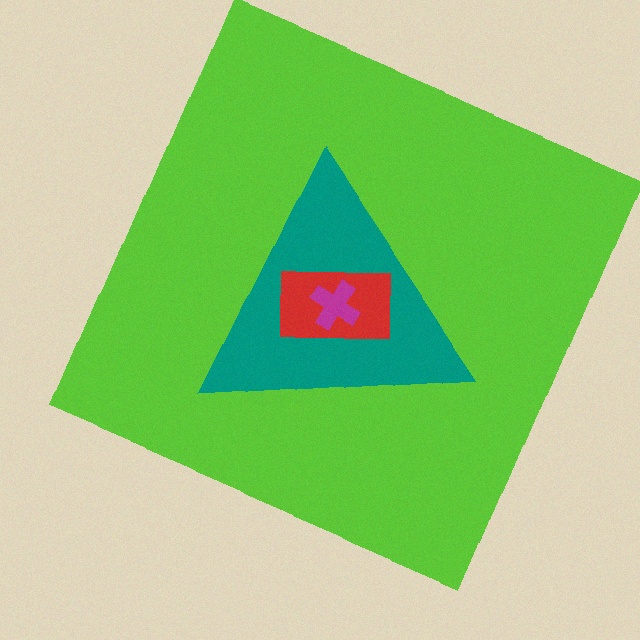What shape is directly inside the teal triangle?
The red rectangle.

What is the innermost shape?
The magenta cross.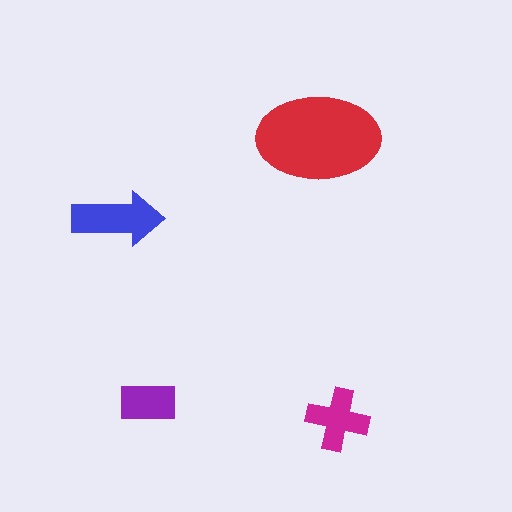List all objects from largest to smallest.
The red ellipse, the blue arrow, the magenta cross, the purple rectangle.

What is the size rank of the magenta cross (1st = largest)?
3rd.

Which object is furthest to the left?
The blue arrow is leftmost.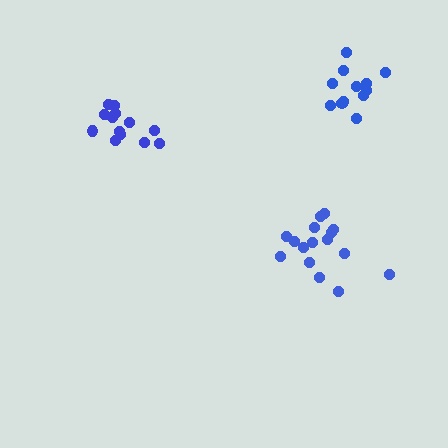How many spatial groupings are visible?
There are 3 spatial groupings.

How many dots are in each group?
Group 1: 16 dots, Group 2: 12 dots, Group 3: 13 dots (41 total).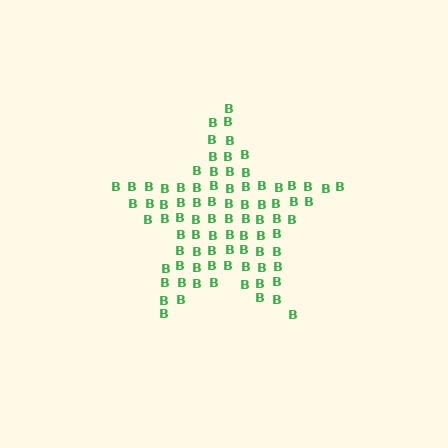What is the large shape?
The large shape is a star.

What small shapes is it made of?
It is made of small letter B's.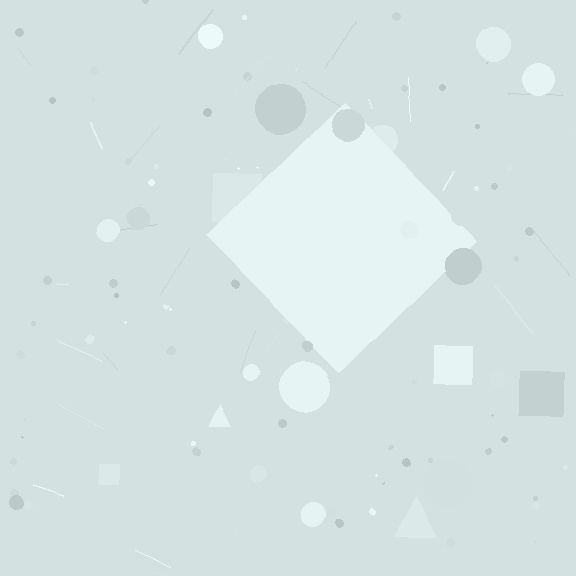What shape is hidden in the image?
A diamond is hidden in the image.